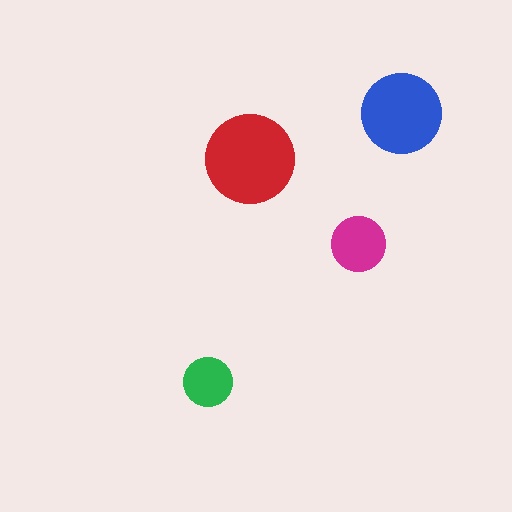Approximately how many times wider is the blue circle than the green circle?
About 1.5 times wider.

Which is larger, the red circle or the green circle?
The red one.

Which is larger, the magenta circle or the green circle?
The magenta one.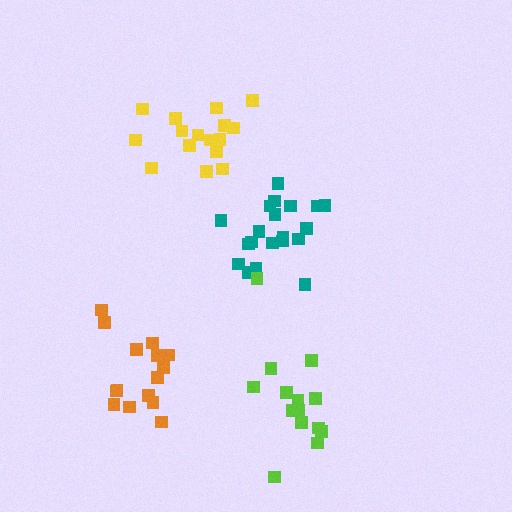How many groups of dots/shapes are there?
There are 4 groups.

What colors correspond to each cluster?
The clusters are colored: teal, yellow, orange, lime.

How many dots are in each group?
Group 1: 20 dots, Group 2: 16 dots, Group 3: 15 dots, Group 4: 14 dots (65 total).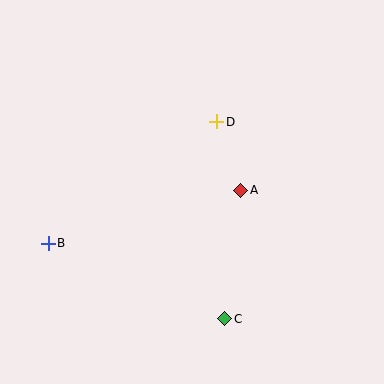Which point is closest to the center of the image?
Point A at (241, 190) is closest to the center.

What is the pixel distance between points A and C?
The distance between A and C is 129 pixels.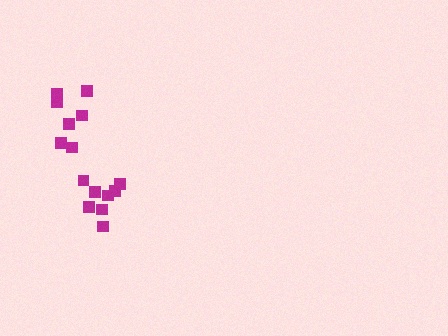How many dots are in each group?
Group 1: 8 dots, Group 2: 7 dots (15 total).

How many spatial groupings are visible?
There are 2 spatial groupings.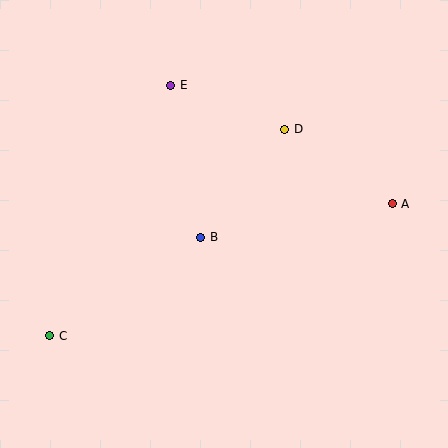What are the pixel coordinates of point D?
Point D is at (285, 129).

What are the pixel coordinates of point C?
Point C is at (50, 336).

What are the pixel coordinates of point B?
Point B is at (201, 237).